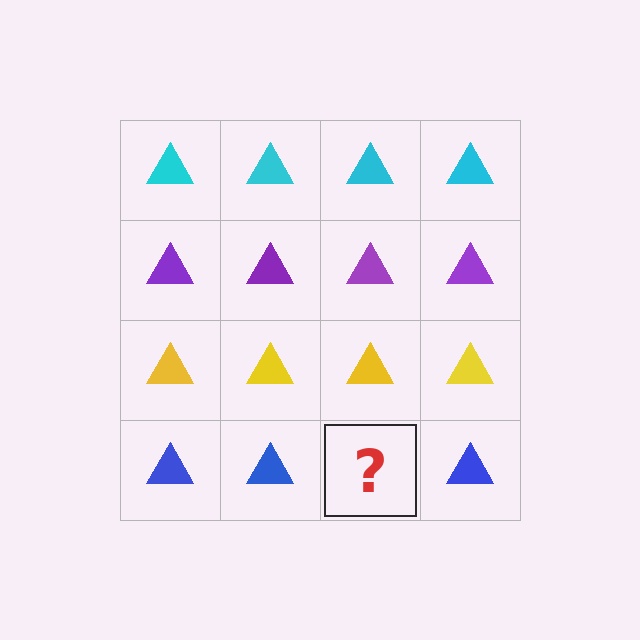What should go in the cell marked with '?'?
The missing cell should contain a blue triangle.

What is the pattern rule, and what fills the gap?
The rule is that each row has a consistent color. The gap should be filled with a blue triangle.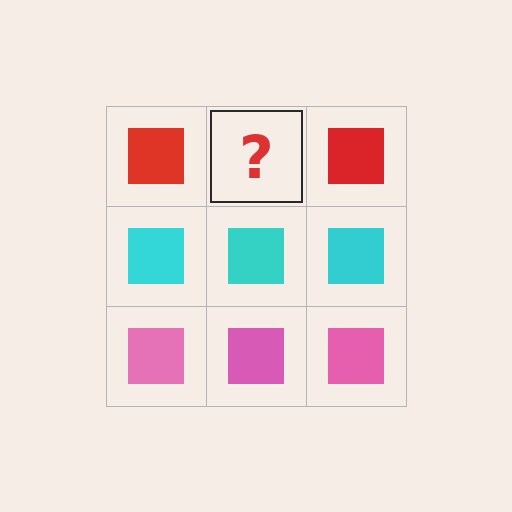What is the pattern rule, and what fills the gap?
The rule is that each row has a consistent color. The gap should be filled with a red square.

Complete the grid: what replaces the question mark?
The question mark should be replaced with a red square.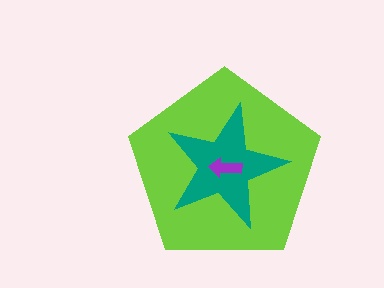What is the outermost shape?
The lime pentagon.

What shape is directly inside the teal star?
The purple arrow.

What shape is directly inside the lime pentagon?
The teal star.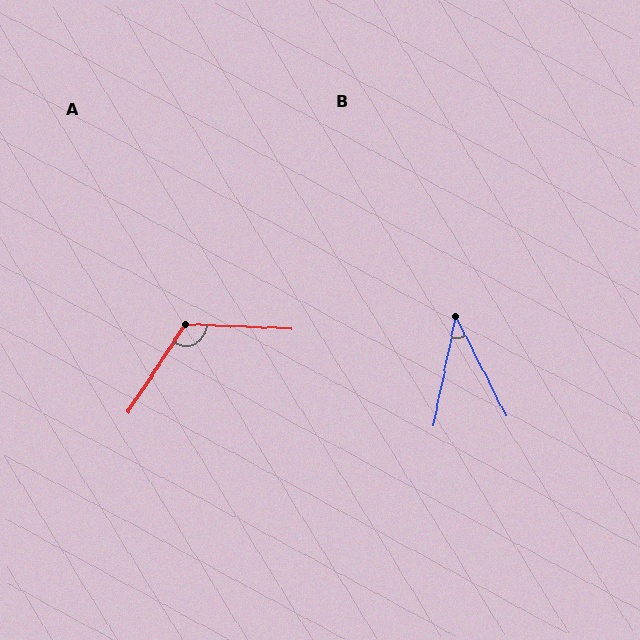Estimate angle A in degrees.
Approximately 121 degrees.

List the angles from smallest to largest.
B (39°), A (121°).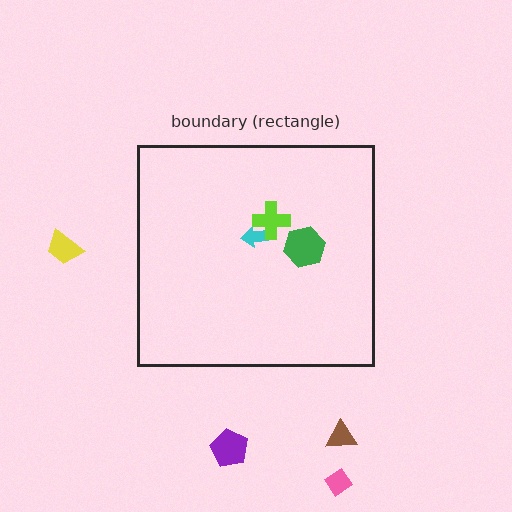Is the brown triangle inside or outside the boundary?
Outside.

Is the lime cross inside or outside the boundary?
Inside.